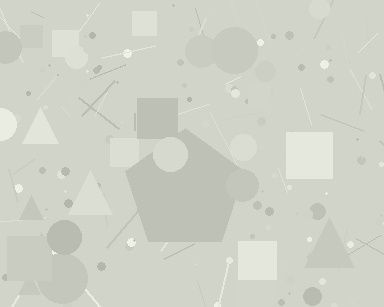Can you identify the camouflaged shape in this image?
The camouflaged shape is a pentagon.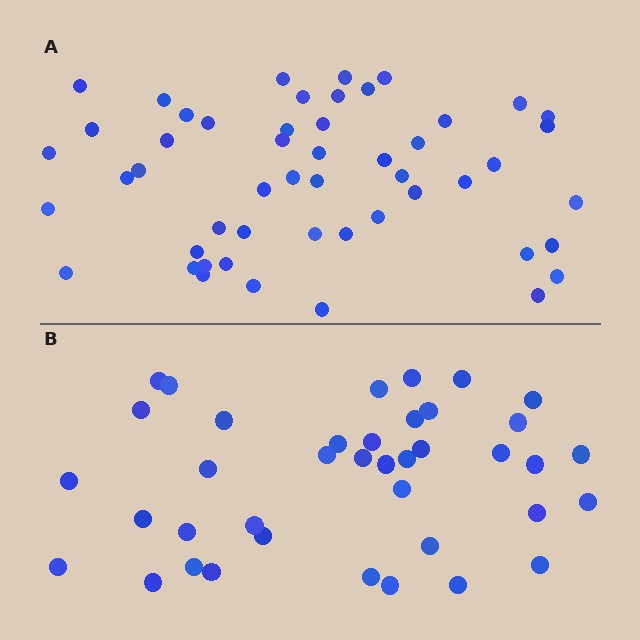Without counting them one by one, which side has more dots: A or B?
Region A (the top region) has more dots.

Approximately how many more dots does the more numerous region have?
Region A has roughly 12 or so more dots than region B.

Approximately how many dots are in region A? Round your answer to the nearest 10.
About 50 dots. (The exact count is 51, which rounds to 50.)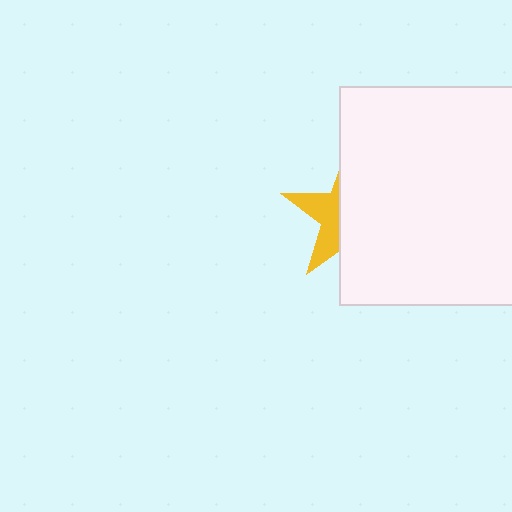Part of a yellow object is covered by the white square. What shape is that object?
It is a star.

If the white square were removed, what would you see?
You would see the complete yellow star.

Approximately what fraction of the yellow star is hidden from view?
Roughly 64% of the yellow star is hidden behind the white square.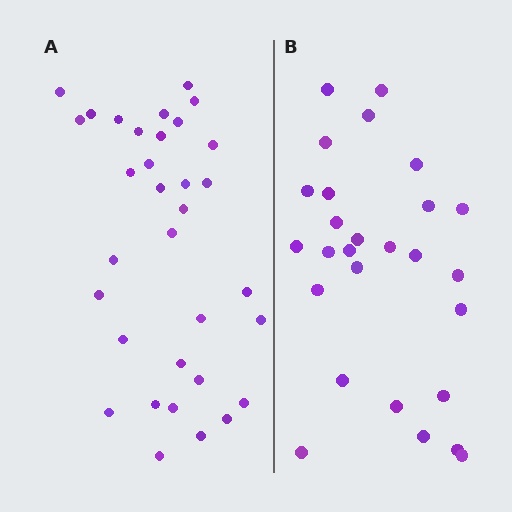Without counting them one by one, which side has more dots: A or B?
Region A (the left region) has more dots.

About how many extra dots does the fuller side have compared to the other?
Region A has about 6 more dots than region B.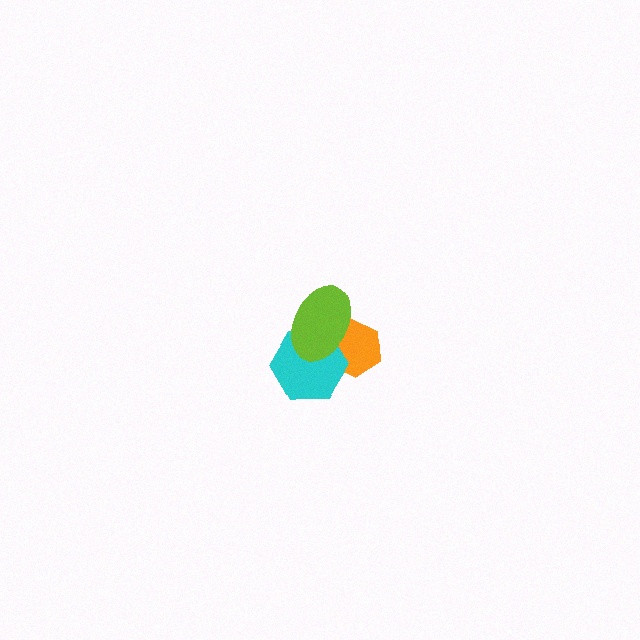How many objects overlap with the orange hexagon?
2 objects overlap with the orange hexagon.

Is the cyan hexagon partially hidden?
Yes, it is partially covered by another shape.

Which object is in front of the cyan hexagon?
The lime ellipse is in front of the cyan hexagon.